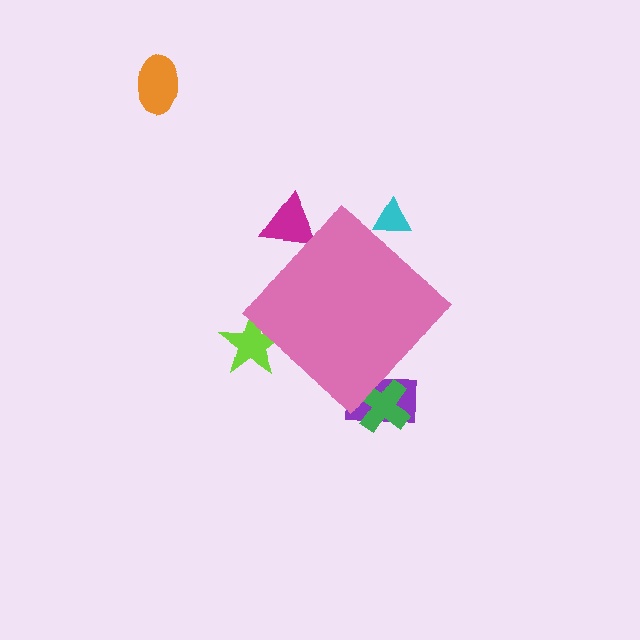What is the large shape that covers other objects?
A pink diamond.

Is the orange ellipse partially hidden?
No, the orange ellipse is fully visible.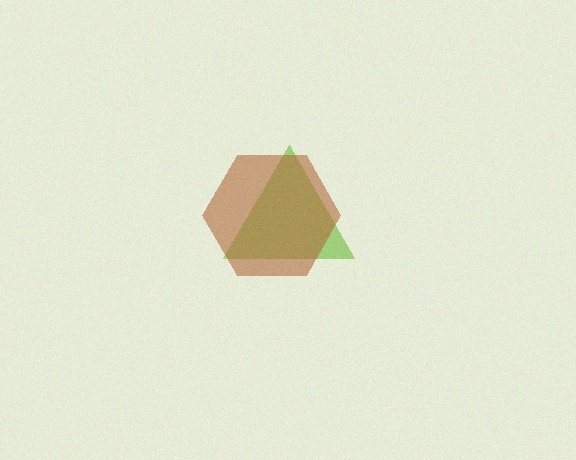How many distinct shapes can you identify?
There are 2 distinct shapes: a lime triangle, a brown hexagon.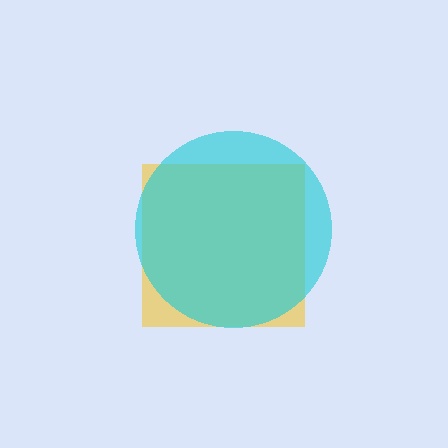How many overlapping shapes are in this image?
There are 2 overlapping shapes in the image.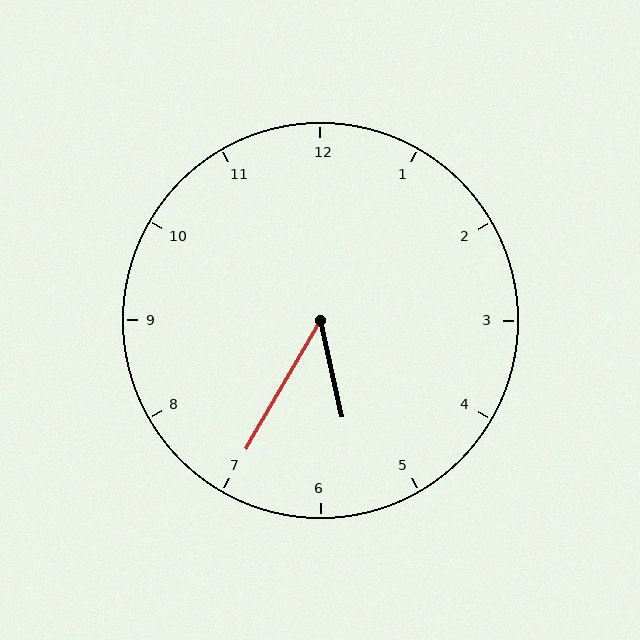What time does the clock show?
5:35.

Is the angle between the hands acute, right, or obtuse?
It is acute.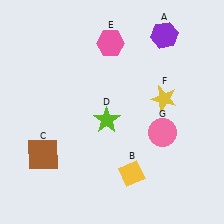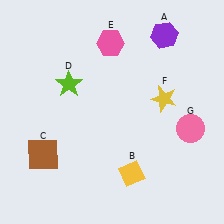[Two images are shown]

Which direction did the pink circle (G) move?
The pink circle (G) moved right.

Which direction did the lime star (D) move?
The lime star (D) moved left.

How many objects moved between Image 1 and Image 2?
2 objects moved between the two images.